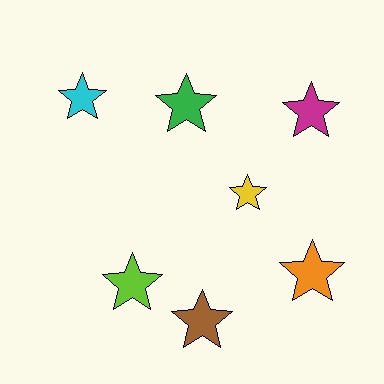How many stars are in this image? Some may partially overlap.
There are 7 stars.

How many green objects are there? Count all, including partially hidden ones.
There is 1 green object.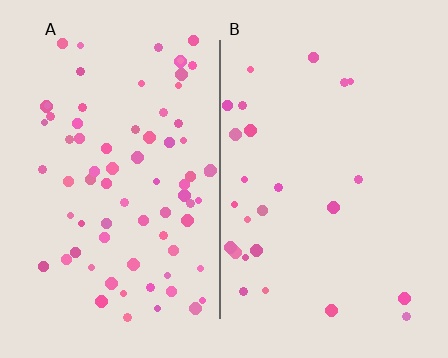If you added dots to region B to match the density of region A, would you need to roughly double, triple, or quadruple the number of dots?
Approximately triple.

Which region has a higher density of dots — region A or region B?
A (the left).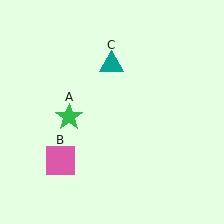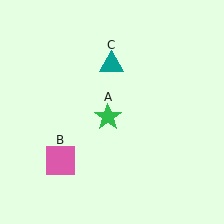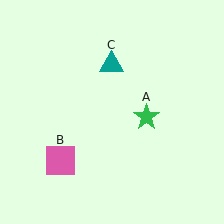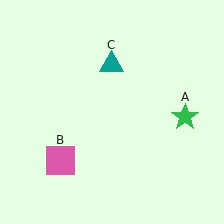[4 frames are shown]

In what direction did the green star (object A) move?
The green star (object A) moved right.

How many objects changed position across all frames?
1 object changed position: green star (object A).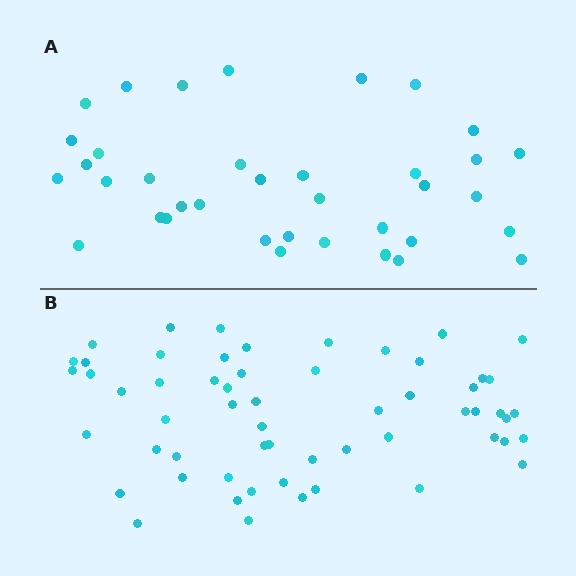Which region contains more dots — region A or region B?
Region B (the bottom region) has more dots.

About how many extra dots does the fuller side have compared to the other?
Region B has approximately 20 more dots than region A.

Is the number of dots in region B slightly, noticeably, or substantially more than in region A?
Region B has substantially more. The ratio is roughly 1.6 to 1.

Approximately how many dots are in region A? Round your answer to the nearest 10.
About 40 dots. (The exact count is 37, which rounds to 40.)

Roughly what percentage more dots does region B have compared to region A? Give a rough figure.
About 55% more.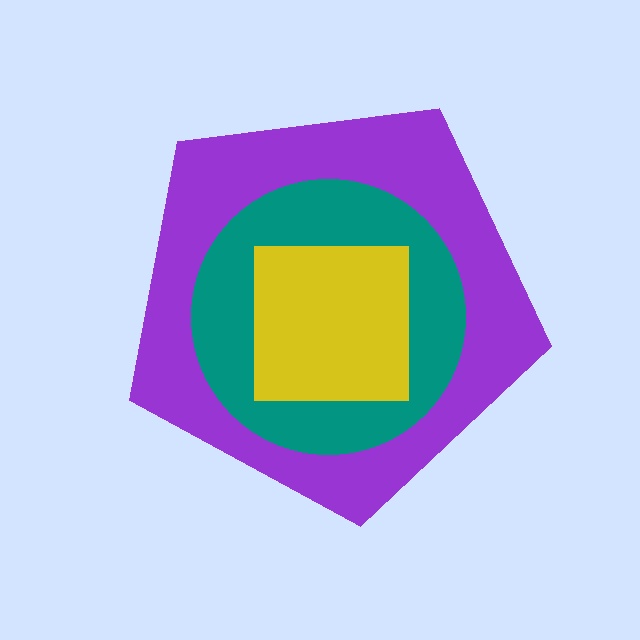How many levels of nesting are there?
3.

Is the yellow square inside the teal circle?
Yes.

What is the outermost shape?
The purple pentagon.